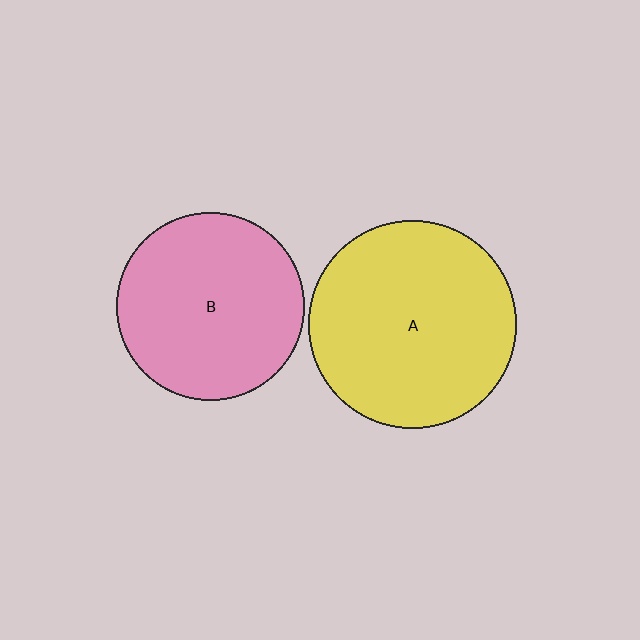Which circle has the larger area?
Circle A (yellow).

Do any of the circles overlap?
No, none of the circles overlap.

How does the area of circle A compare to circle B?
Approximately 1.2 times.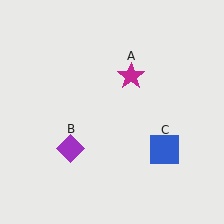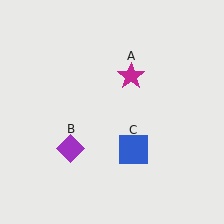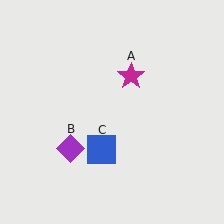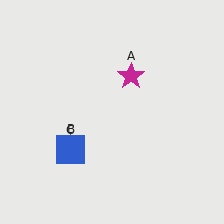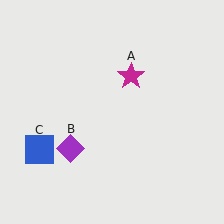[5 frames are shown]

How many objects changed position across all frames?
1 object changed position: blue square (object C).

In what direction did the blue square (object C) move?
The blue square (object C) moved left.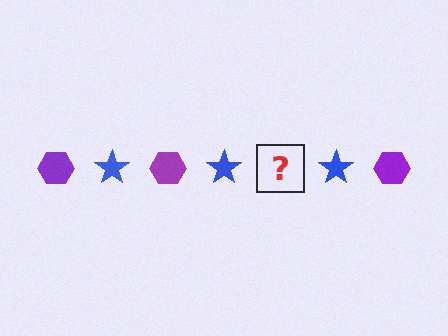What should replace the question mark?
The question mark should be replaced with a purple hexagon.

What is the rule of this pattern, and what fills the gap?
The rule is that the pattern alternates between purple hexagon and blue star. The gap should be filled with a purple hexagon.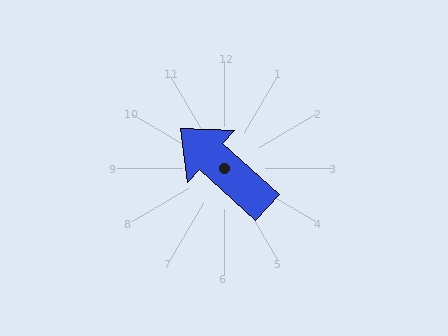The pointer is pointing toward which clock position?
Roughly 10 o'clock.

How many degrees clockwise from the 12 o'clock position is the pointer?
Approximately 312 degrees.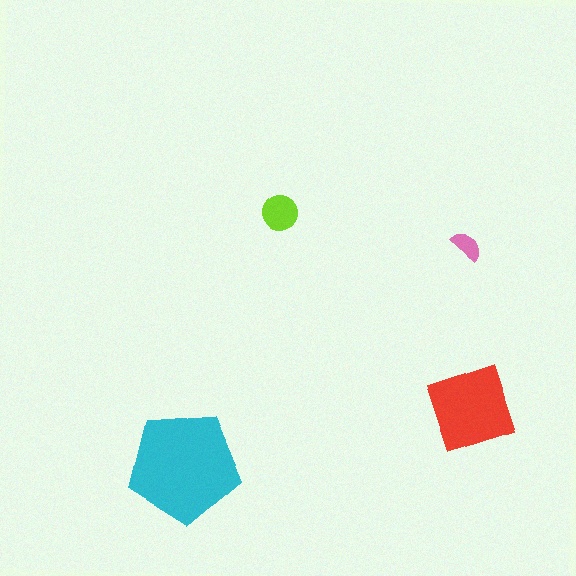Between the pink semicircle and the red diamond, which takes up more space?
The red diamond.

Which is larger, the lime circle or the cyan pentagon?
The cyan pentagon.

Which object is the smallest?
The pink semicircle.